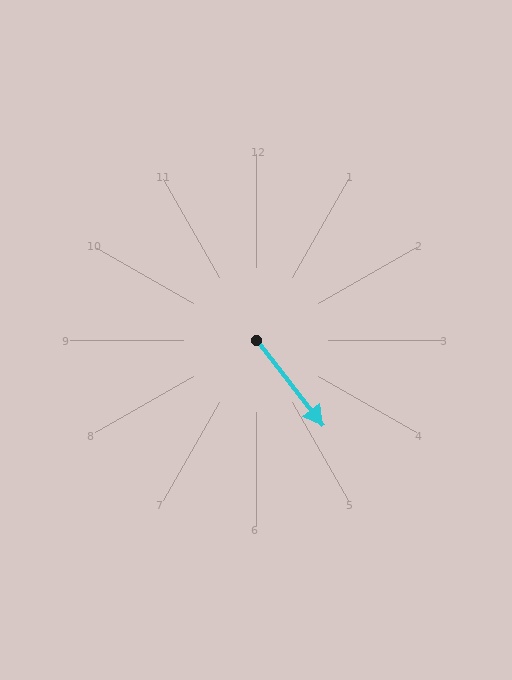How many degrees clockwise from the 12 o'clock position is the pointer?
Approximately 142 degrees.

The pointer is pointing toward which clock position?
Roughly 5 o'clock.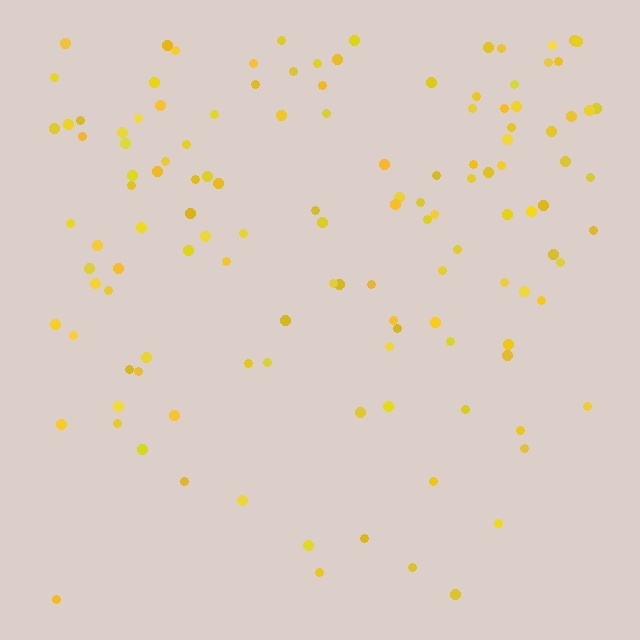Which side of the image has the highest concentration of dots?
The top.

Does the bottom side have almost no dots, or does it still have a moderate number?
Still a moderate number, just noticeably fewer than the top.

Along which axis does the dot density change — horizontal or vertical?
Vertical.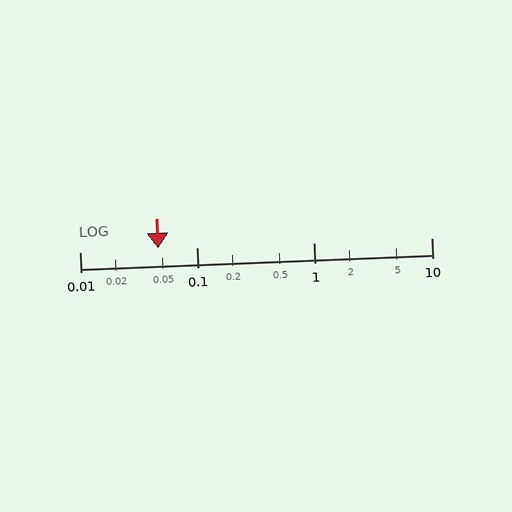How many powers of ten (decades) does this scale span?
The scale spans 3 decades, from 0.01 to 10.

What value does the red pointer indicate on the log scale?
The pointer indicates approximately 0.047.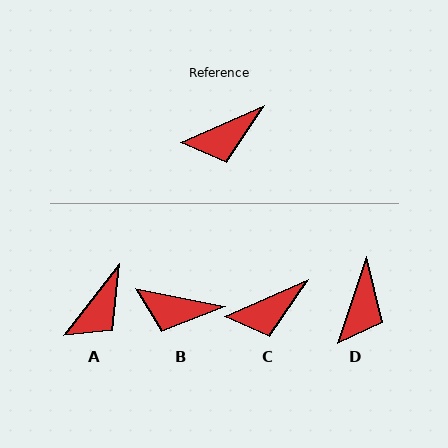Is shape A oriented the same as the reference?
No, it is off by about 28 degrees.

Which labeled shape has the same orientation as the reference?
C.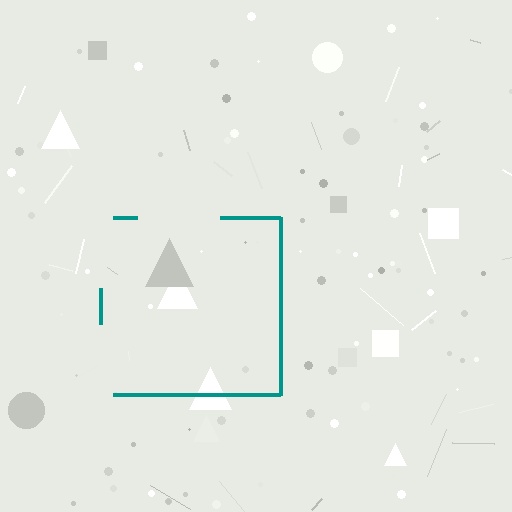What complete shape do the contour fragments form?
The contour fragments form a square.